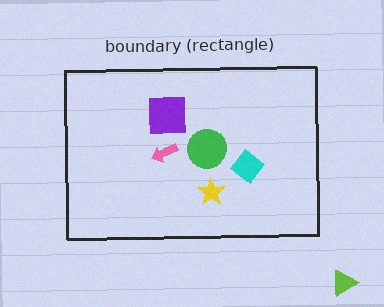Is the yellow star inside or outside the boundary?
Inside.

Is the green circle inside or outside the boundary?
Inside.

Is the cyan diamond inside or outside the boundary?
Inside.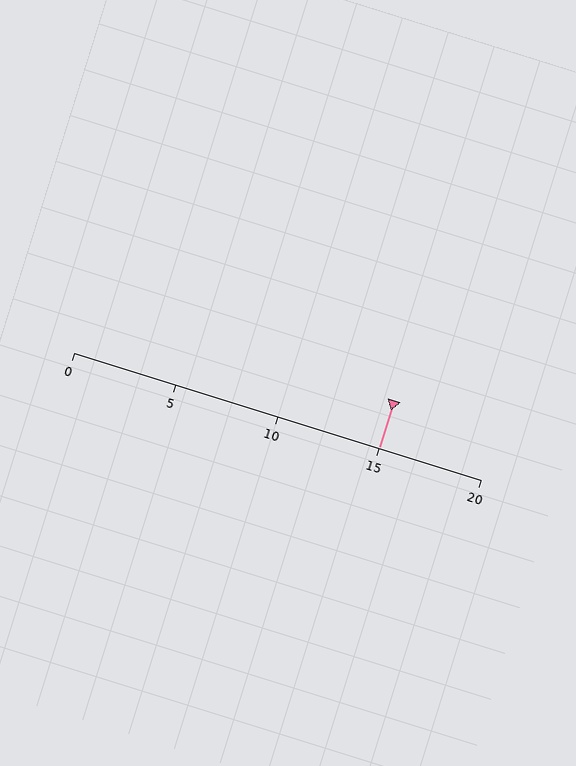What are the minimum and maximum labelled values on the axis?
The axis runs from 0 to 20.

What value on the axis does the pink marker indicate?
The marker indicates approximately 15.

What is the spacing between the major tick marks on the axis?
The major ticks are spaced 5 apart.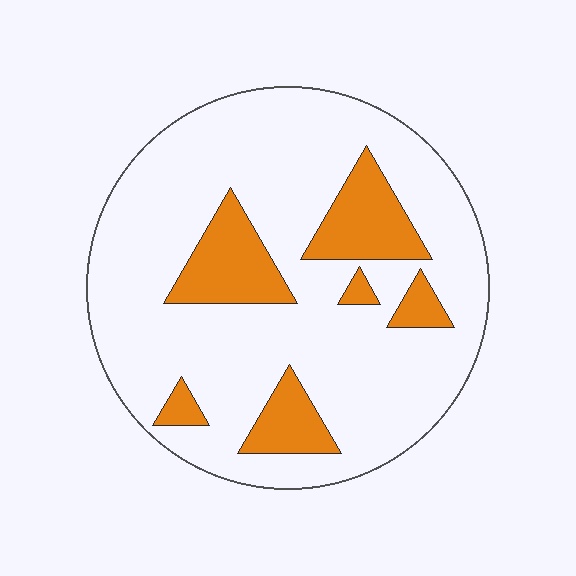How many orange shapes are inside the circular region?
6.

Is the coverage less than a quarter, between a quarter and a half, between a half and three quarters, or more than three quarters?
Less than a quarter.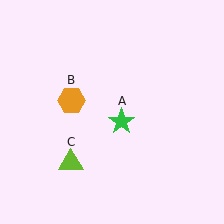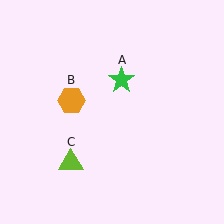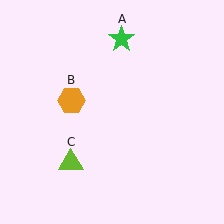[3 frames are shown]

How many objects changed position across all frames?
1 object changed position: green star (object A).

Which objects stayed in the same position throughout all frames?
Orange hexagon (object B) and lime triangle (object C) remained stationary.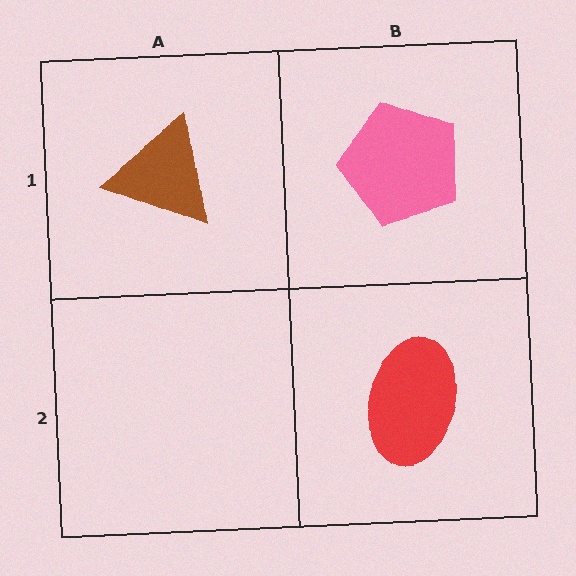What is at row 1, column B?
A pink pentagon.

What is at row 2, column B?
A red ellipse.